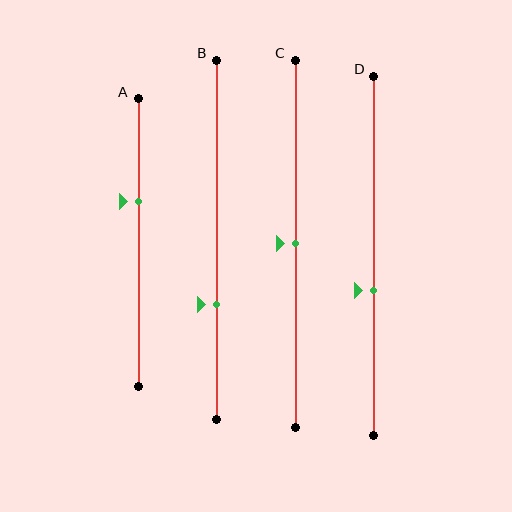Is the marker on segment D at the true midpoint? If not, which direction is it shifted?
No, the marker on segment D is shifted downward by about 10% of the segment length.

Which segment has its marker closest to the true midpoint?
Segment C has its marker closest to the true midpoint.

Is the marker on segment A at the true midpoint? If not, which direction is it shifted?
No, the marker on segment A is shifted upward by about 14% of the segment length.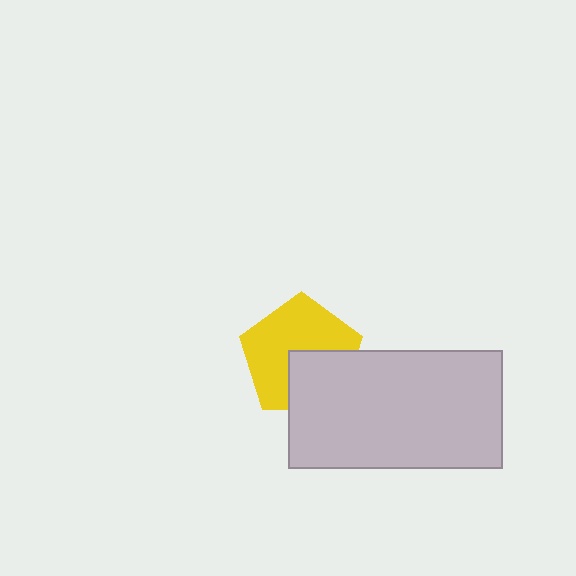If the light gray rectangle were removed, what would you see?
You would see the complete yellow pentagon.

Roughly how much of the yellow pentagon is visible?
About half of it is visible (roughly 63%).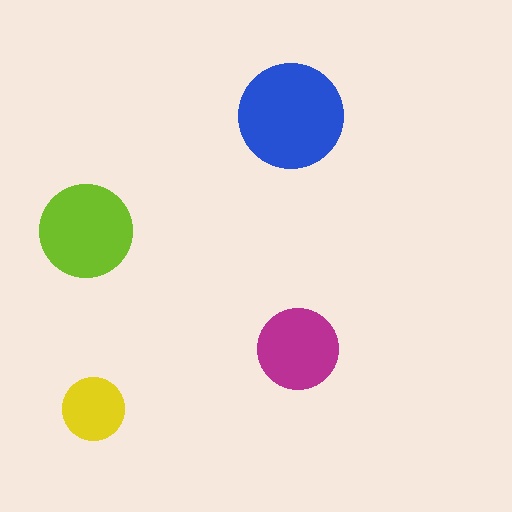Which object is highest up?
The blue circle is topmost.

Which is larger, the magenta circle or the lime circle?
The lime one.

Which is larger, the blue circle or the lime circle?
The blue one.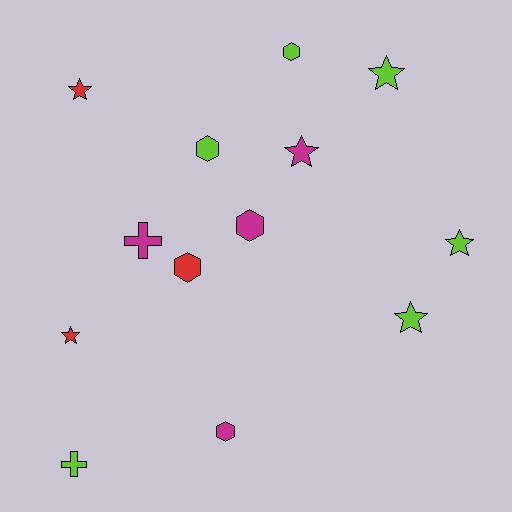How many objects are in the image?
There are 13 objects.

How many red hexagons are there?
There is 1 red hexagon.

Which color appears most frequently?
Lime, with 6 objects.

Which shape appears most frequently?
Star, with 6 objects.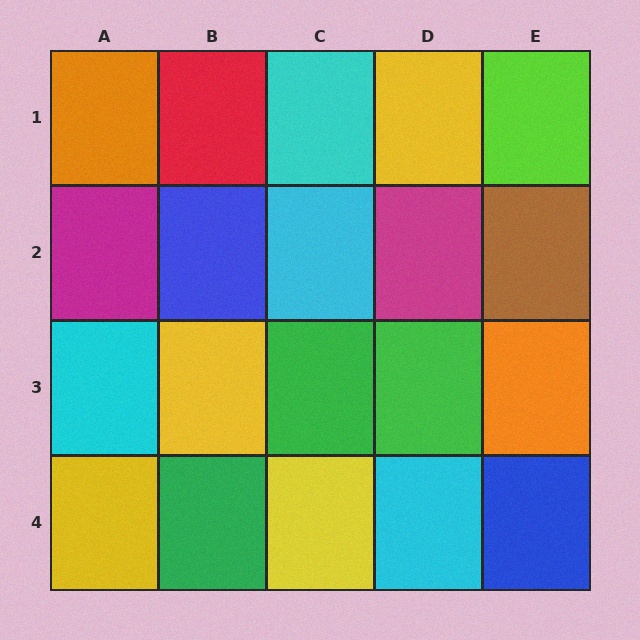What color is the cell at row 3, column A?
Cyan.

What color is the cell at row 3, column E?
Orange.